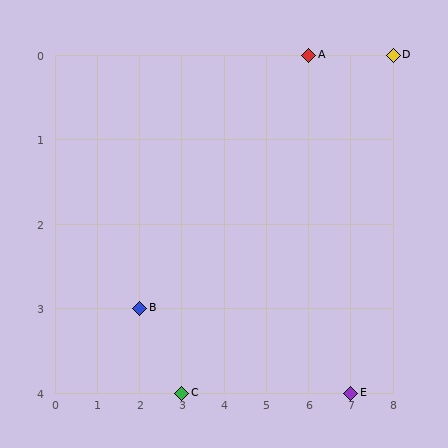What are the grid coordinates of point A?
Point A is at grid coordinates (6, 0).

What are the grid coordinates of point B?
Point B is at grid coordinates (2, 3).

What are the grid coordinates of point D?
Point D is at grid coordinates (8, 0).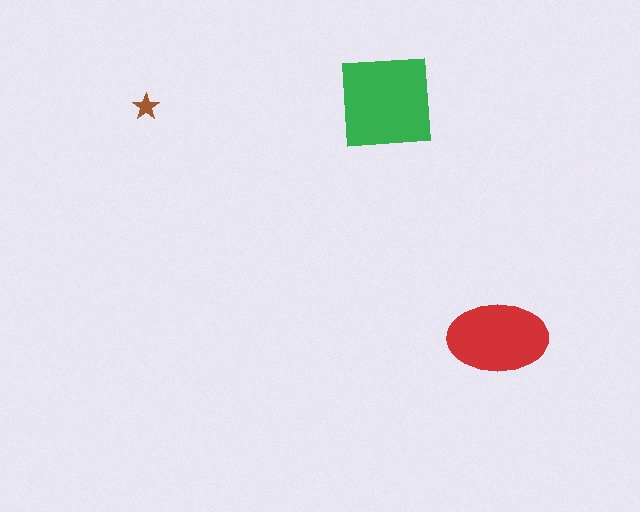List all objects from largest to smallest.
The green square, the red ellipse, the brown star.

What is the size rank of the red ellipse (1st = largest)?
2nd.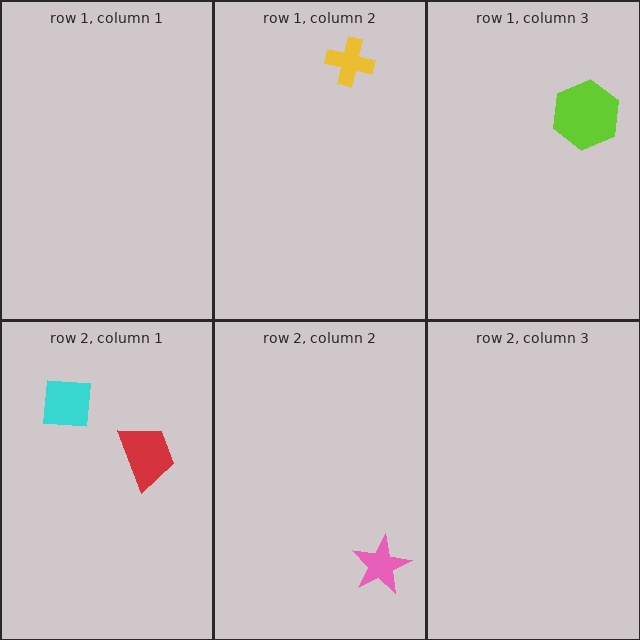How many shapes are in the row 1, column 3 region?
1.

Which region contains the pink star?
The row 2, column 2 region.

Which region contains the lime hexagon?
The row 1, column 3 region.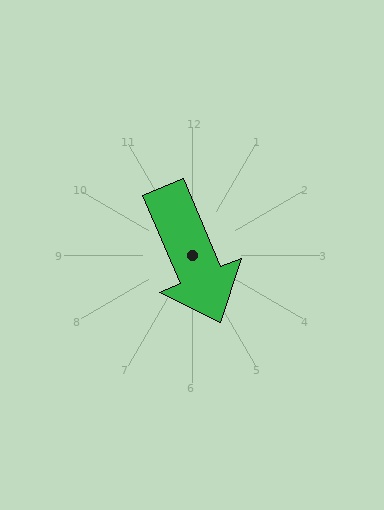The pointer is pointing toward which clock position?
Roughly 5 o'clock.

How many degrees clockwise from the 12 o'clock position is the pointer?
Approximately 157 degrees.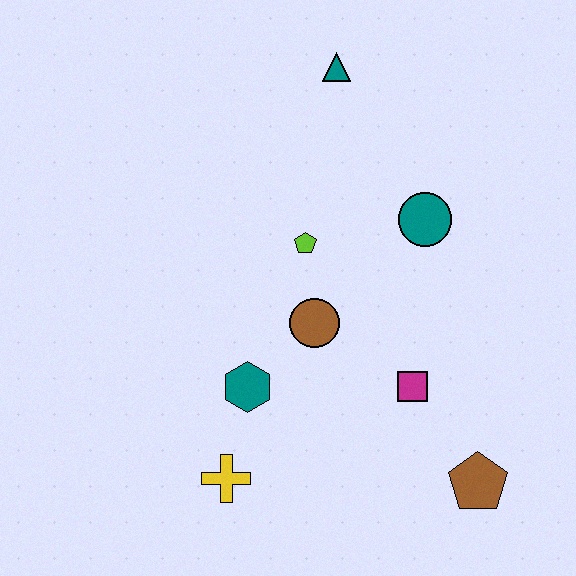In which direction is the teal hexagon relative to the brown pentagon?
The teal hexagon is to the left of the brown pentagon.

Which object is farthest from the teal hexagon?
The teal triangle is farthest from the teal hexagon.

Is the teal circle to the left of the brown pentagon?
Yes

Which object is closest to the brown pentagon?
The magenta square is closest to the brown pentagon.